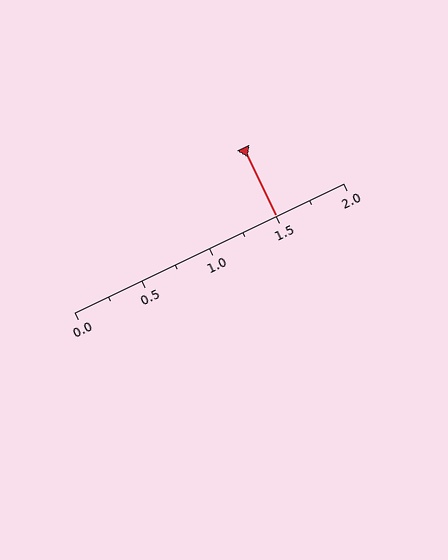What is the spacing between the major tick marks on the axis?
The major ticks are spaced 0.5 apart.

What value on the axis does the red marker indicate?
The marker indicates approximately 1.5.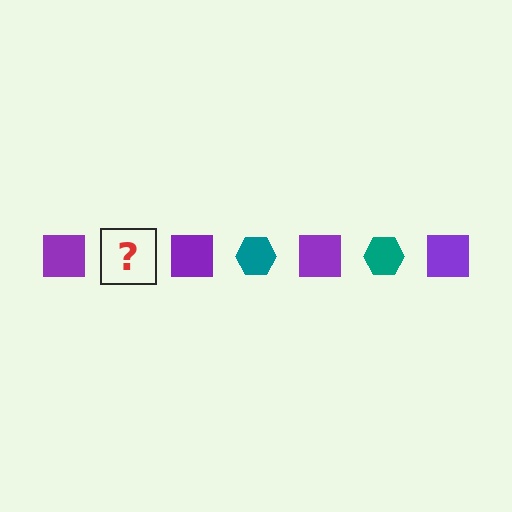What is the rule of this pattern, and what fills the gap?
The rule is that the pattern alternates between purple square and teal hexagon. The gap should be filled with a teal hexagon.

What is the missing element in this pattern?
The missing element is a teal hexagon.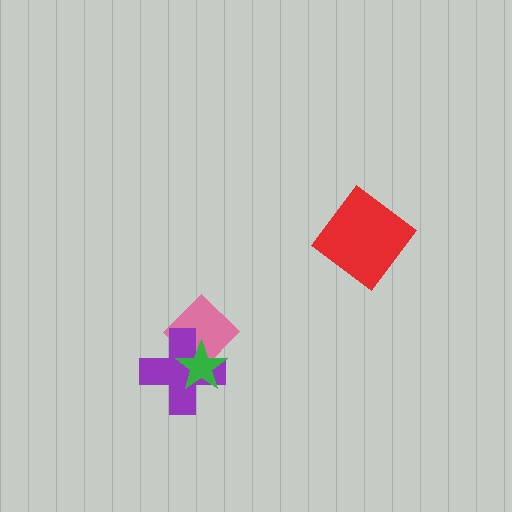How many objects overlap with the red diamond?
0 objects overlap with the red diamond.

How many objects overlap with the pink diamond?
2 objects overlap with the pink diamond.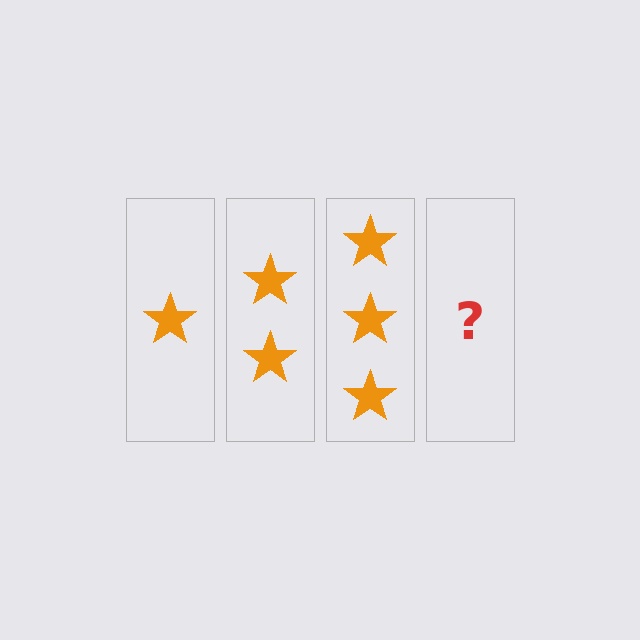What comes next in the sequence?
The next element should be 4 stars.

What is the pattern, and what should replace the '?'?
The pattern is that each step adds one more star. The '?' should be 4 stars.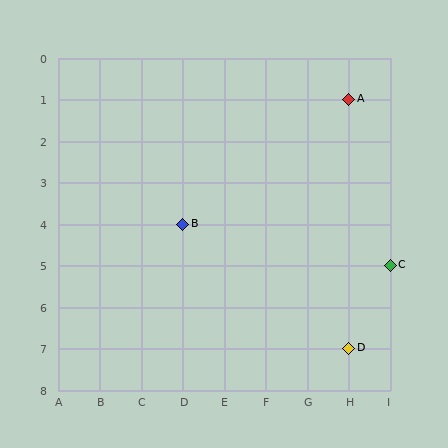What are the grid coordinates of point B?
Point B is at grid coordinates (D, 4).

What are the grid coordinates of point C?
Point C is at grid coordinates (I, 5).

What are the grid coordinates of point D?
Point D is at grid coordinates (H, 7).